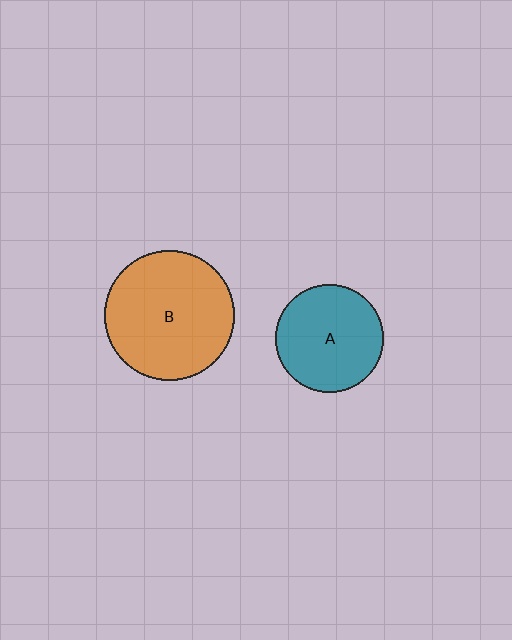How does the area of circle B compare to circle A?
Approximately 1.4 times.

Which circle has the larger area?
Circle B (orange).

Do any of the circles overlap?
No, none of the circles overlap.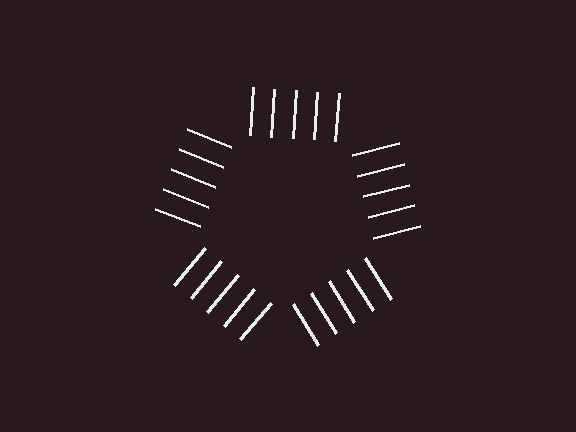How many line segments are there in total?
25 — 5 along each of the 5 edges.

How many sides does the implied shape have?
5 sides — the line-ends trace a pentagon.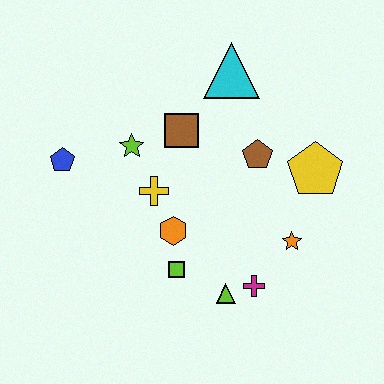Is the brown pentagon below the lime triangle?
No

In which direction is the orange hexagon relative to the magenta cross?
The orange hexagon is to the left of the magenta cross.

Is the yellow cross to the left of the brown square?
Yes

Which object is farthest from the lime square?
The cyan triangle is farthest from the lime square.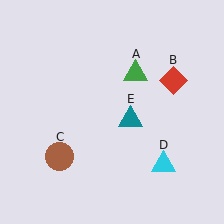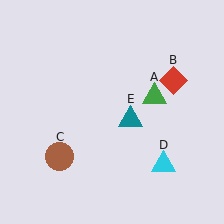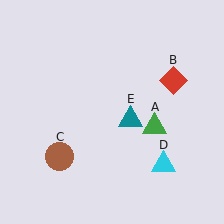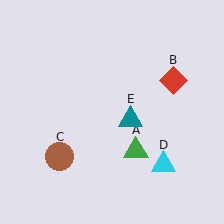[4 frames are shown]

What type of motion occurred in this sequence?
The green triangle (object A) rotated clockwise around the center of the scene.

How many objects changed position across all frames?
1 object changed position: green triangle (object A).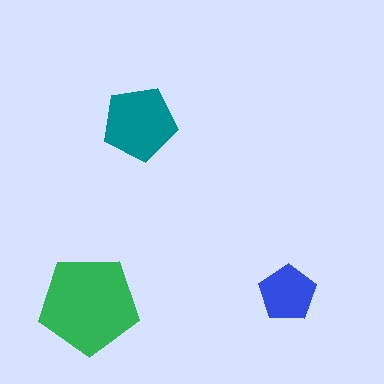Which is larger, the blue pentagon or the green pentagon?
The green one.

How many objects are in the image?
There are 3 objects in the image.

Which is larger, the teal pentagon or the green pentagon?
The green one.